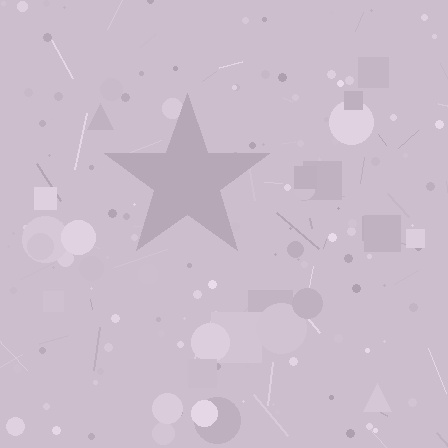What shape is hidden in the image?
A star is hidden in the image.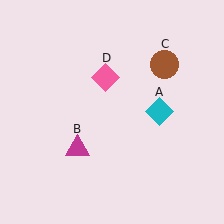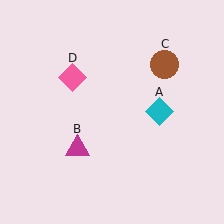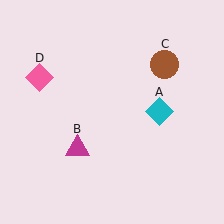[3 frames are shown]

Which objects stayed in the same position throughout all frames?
Cyan diamond (object A) and magenta triangle (object B) and brown circle (object C) remained stationary.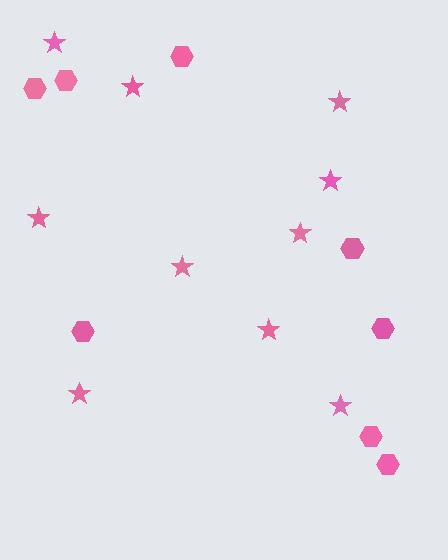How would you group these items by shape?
There are 2 groups: one group of hexagons (8) and one group of stars (10).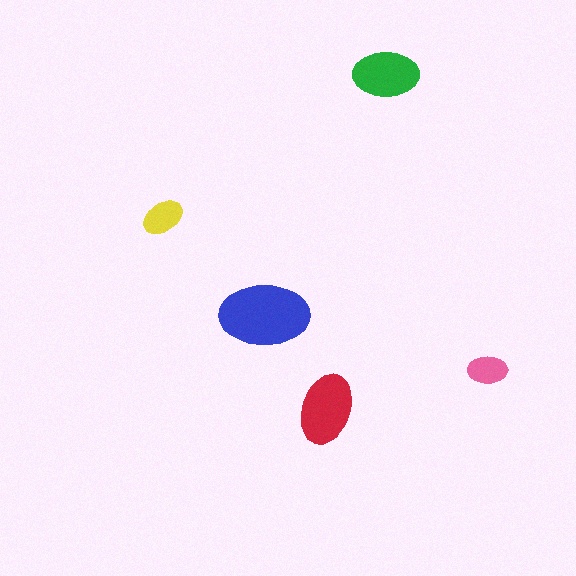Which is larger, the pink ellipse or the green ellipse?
The green one.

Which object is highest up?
The green ellipse is topmost.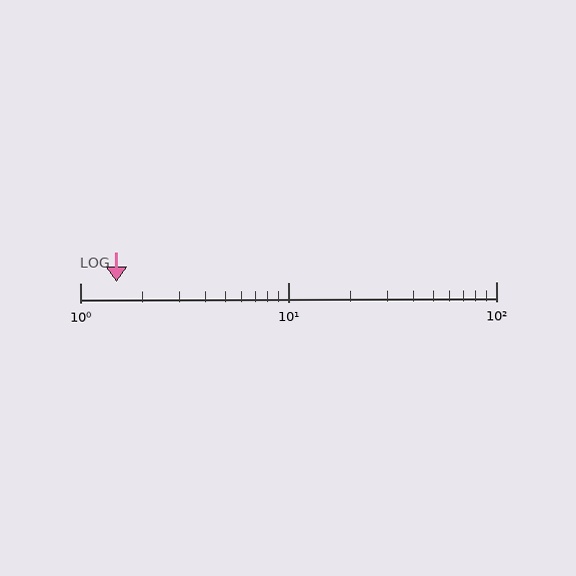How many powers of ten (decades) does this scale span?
The scale spans 2 decades, from 1 to 100.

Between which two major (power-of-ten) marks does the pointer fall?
The pointer is between 1 and 10.